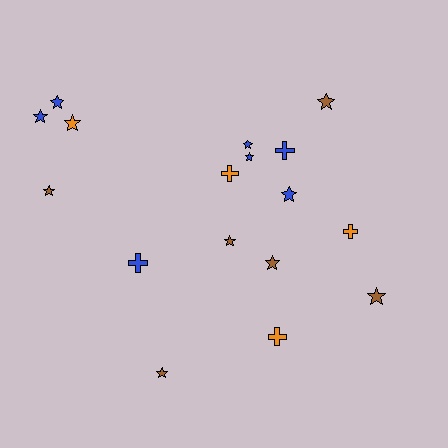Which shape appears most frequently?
Star, with 12 objects.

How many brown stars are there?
There are 6 brown stars.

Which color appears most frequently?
Blue, with 7 objects.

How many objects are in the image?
There are 17 objects.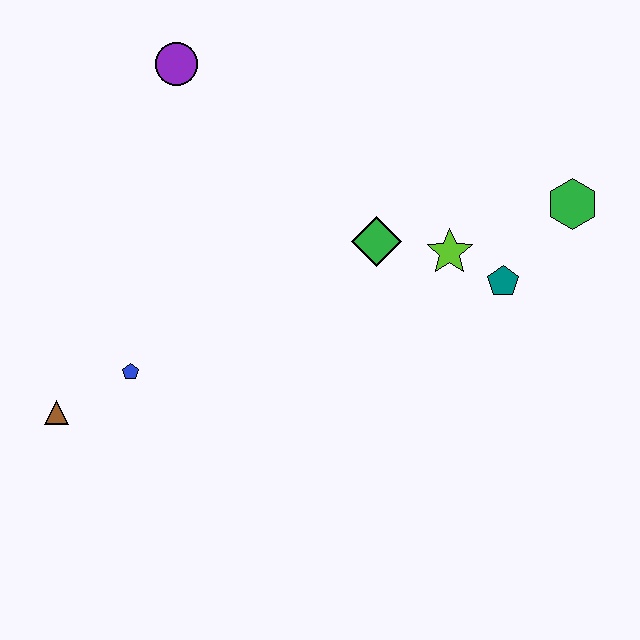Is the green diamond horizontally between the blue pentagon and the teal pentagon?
Yes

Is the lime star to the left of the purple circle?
No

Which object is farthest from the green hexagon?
The brown triangle is farthest from the green hexagon.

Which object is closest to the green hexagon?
The teal pentagon is closest to the green hexagon.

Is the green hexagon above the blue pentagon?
Yes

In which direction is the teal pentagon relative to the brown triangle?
The teal pentagon is to the right of the brown triangle.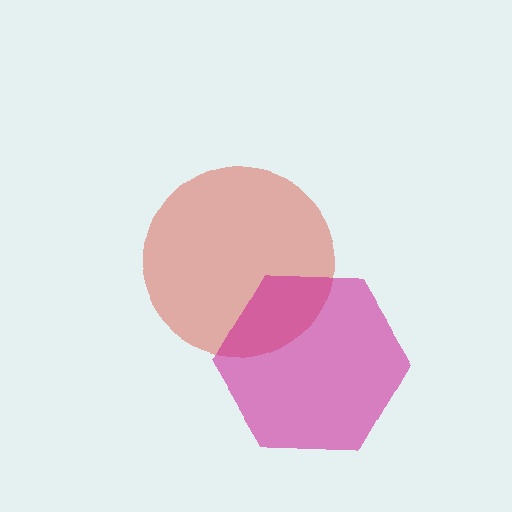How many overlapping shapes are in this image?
There are 2 overlapping shapes in the image.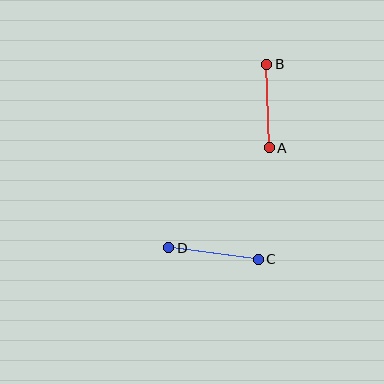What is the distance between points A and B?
The distance is approximately 84 pixels.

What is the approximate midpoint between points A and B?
The midpoint is at approximately (268, 106) pixels.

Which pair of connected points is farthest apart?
Points C and D are farthest apart.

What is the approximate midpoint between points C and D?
The midpoint is at approximately (214, 254) pixels.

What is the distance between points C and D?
The distance is approximately 90 pixels.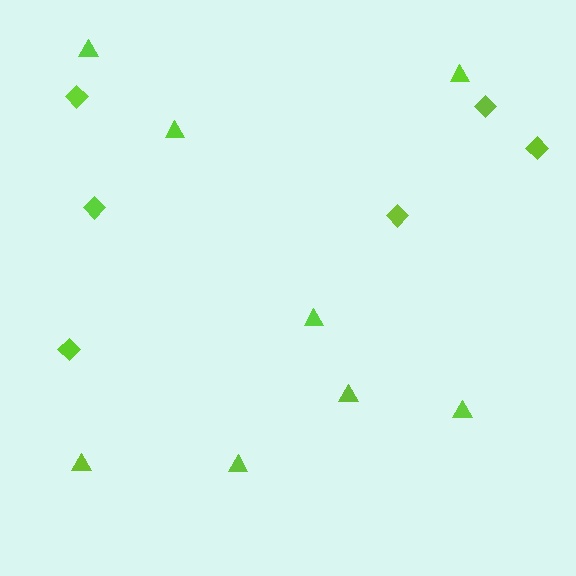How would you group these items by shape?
There are 2 groups: one group of triangles (8) and one group of diamonds (6).